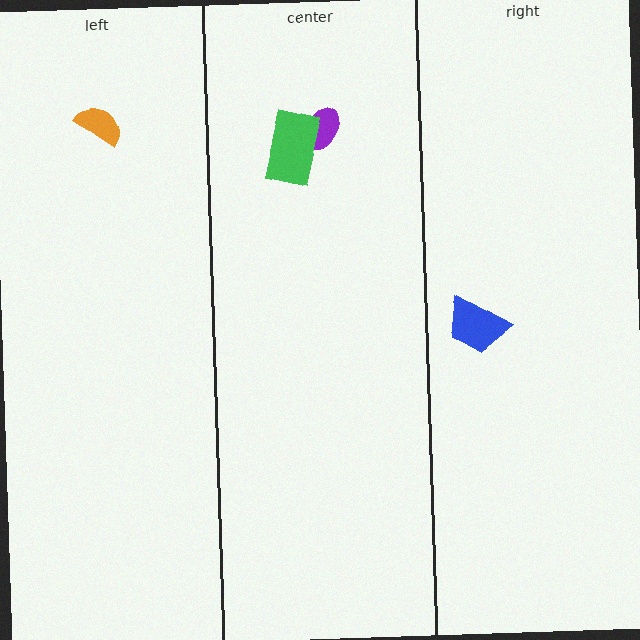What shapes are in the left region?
The orange semicircle.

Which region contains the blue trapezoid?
The right region.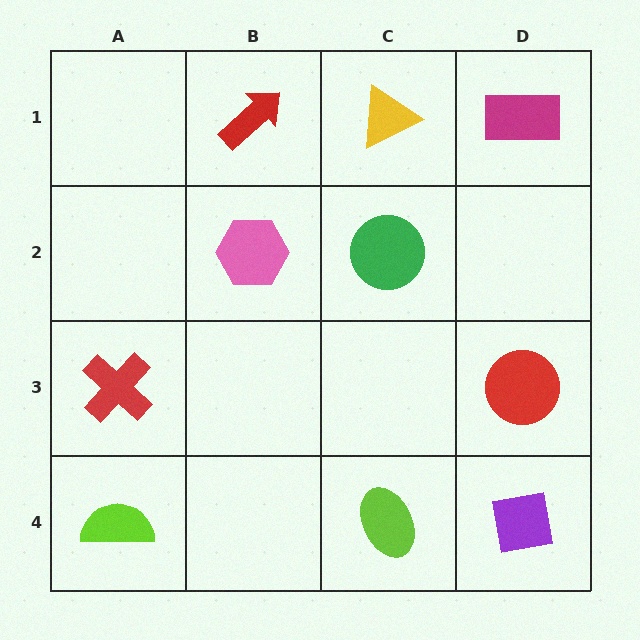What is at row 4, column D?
A purple square.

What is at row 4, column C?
A lime ellipse.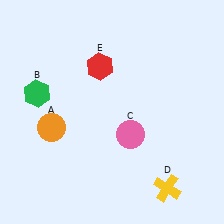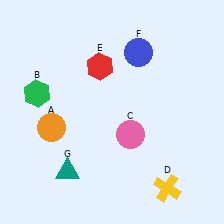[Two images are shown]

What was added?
A blue circle (F), a teal triangle (G) were added in Image 2.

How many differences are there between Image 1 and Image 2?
There are 2 differences between the two images.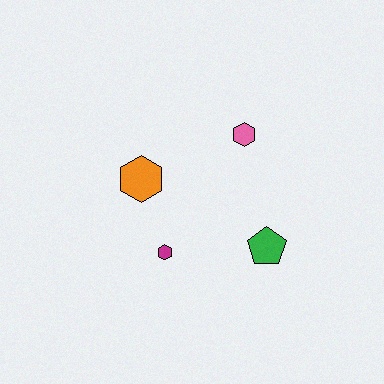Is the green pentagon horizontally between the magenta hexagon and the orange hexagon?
No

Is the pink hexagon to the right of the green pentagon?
No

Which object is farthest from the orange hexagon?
The green pentagon is farthest from the orange hexagon.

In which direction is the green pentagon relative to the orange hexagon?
The green pentagon is to the right of the orange hexagon.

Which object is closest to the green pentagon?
The magenta hexagon is closest to the green pentagon.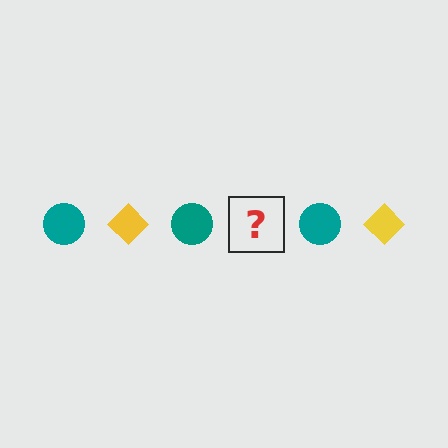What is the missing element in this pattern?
The missing element is a yellow diamond.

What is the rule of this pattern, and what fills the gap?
The rule is that the pattern alternates between teal circle and yellow diamond. The gap should be filled with a yellow diamond.